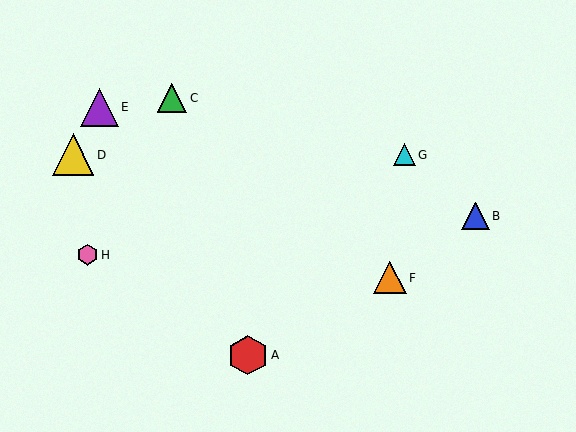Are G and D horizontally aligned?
Yes, both are at y≈155.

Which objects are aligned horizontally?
Objects D, G are aligned horizontally.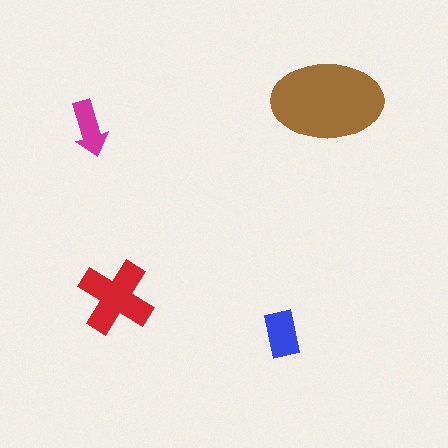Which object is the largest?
The brown ellipse.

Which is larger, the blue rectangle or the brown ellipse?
The brown ellipse.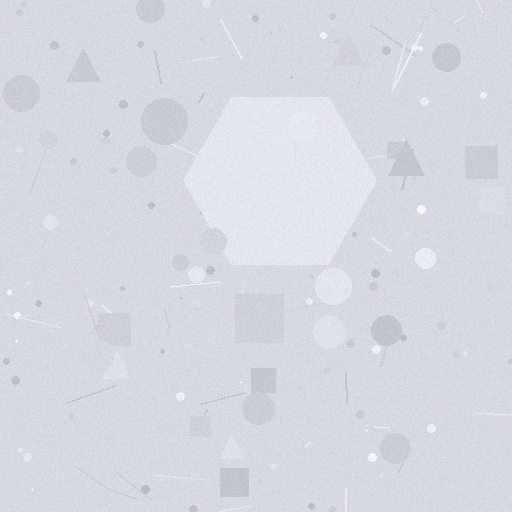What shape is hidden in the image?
A hexagon is hidden in the image.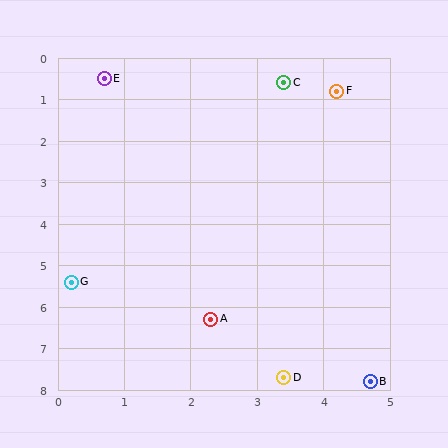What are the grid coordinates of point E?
Point E is at approximately (0.7, 0.5).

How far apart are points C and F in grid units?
Points C and F are about 0.8 grid units apart.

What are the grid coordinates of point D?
Point D is at approximately (3.4, 7.7).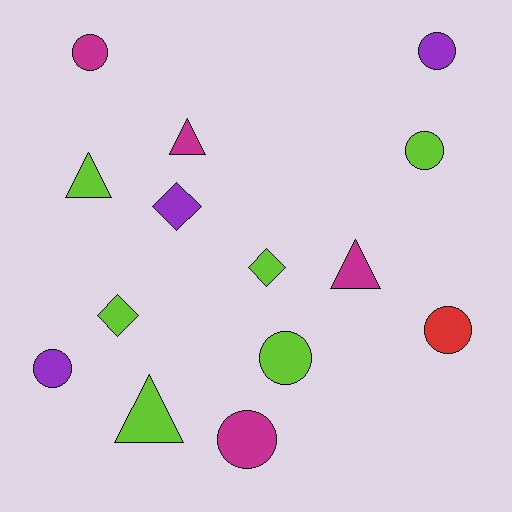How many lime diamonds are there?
There are 2 lime diamonds.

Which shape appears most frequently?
Circle, with 7 objects.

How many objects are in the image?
There are 14 objects.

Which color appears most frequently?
Lime, with 6 objects.